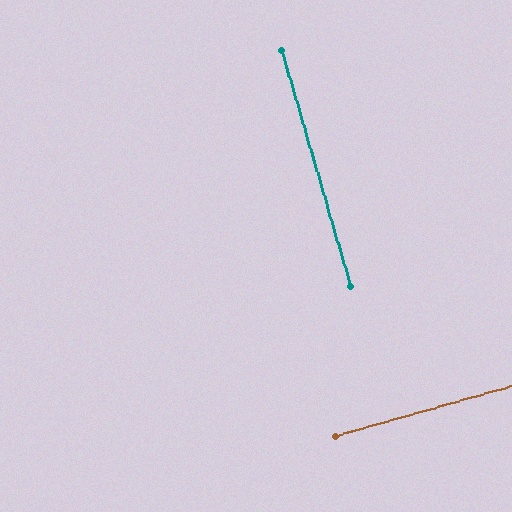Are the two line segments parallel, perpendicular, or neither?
Perpendicular — they meet at approximately 89°.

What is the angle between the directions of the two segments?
Approximately 89 degrees.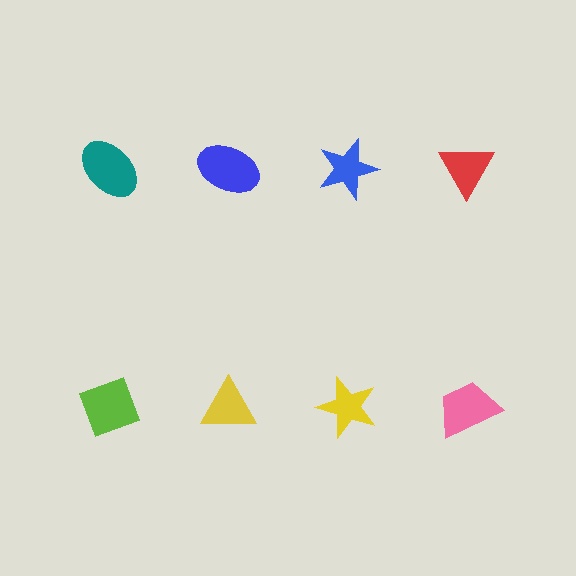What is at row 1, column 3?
A blue star.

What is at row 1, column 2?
A blue ellipse.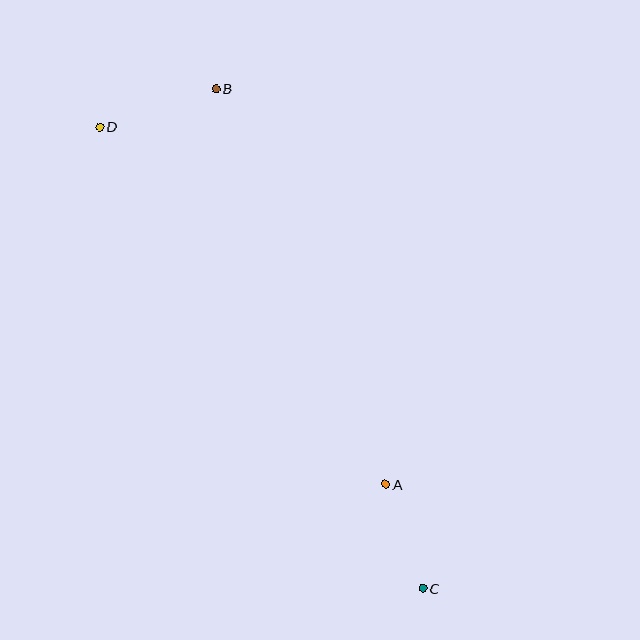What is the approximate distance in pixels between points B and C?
The distance between B and C is approximately 541 pixels.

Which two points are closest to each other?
Points A and C are closest to each other.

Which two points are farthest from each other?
Points C and D are farthest from each other.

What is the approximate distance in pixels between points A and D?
The distance between A and D is approximately 458 pixels.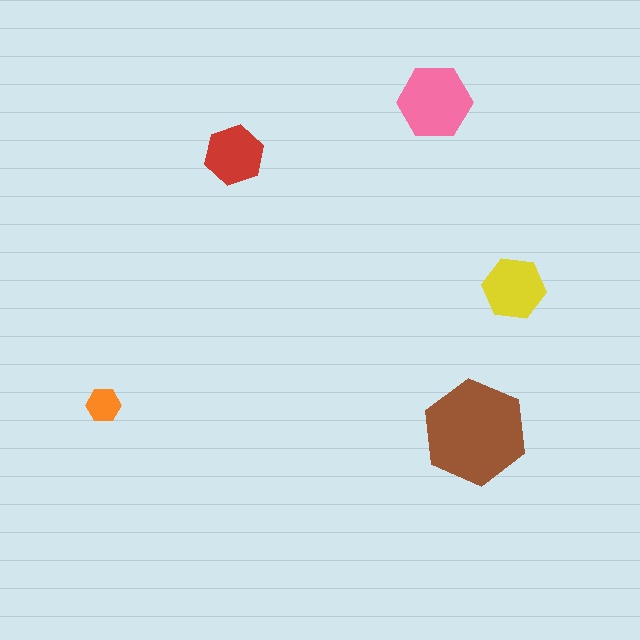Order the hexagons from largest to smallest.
the brown one, the pink one, the yellow one, the red one, the orange one.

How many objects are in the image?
There are 5 objects in the image.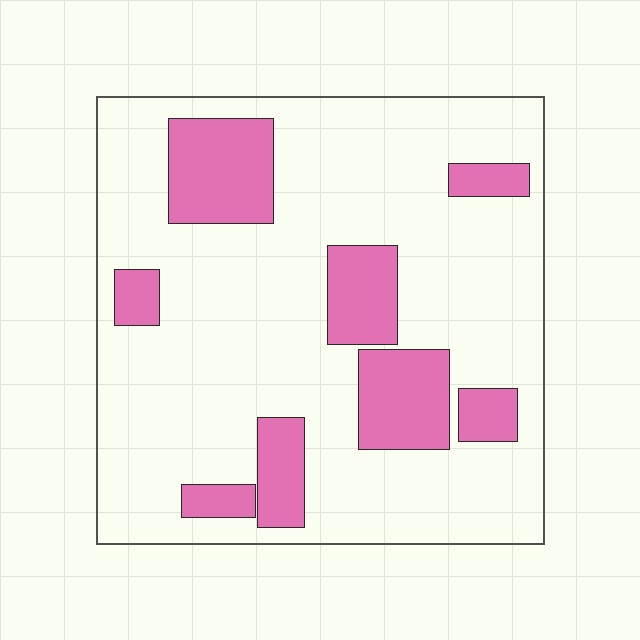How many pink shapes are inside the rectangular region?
8.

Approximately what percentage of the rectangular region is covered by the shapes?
Approximately 20%.